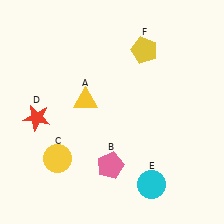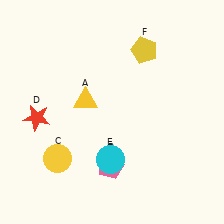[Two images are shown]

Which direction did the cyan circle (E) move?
The cyan circle (E) moved left.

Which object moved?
The cyan circle (E) moved left.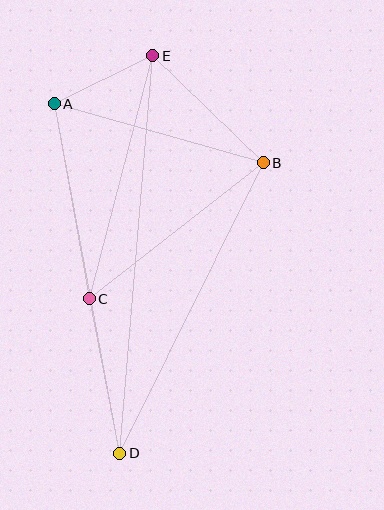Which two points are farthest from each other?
Points D and E are farthest from each other.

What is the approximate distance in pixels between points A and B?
The distance between A and B is approximately 217 pixels.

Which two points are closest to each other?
Points A and E are closest to each other.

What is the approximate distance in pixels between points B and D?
The distance between B and D is approximately 324 pixels.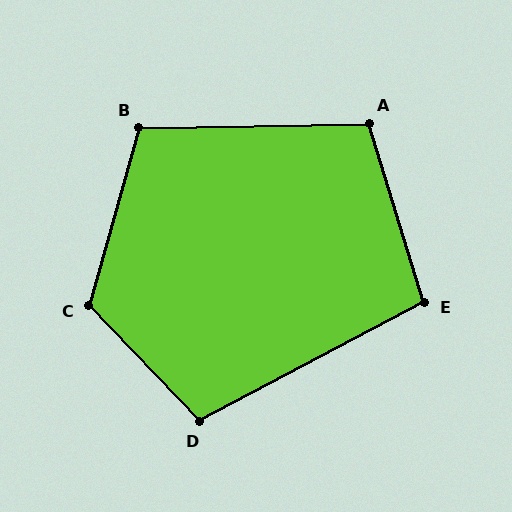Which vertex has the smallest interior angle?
E, at approximately 101 degrees.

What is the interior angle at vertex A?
Approximately 106 degrees (obtuse).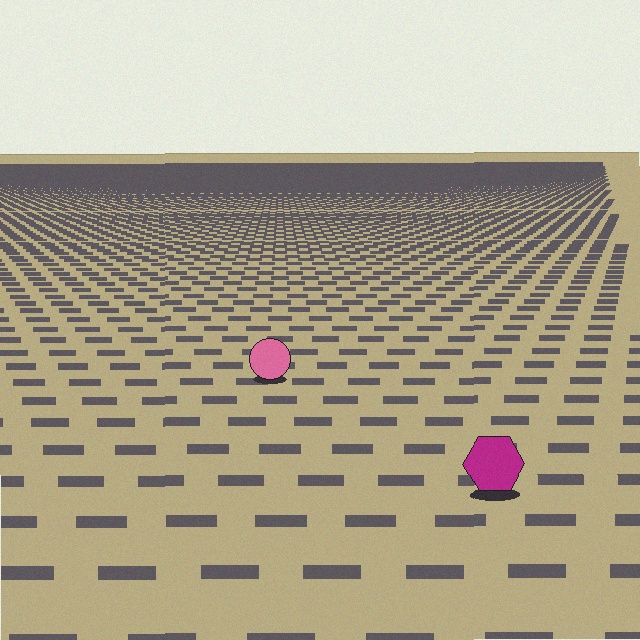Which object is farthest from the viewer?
The pink circle is farthest from the viewer. It appears smaller and the ground texture around it is denser.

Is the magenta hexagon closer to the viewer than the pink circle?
Yes. The magenta hexagon is closer — you can tell from the texture gradient: the ground texture is coarser near it.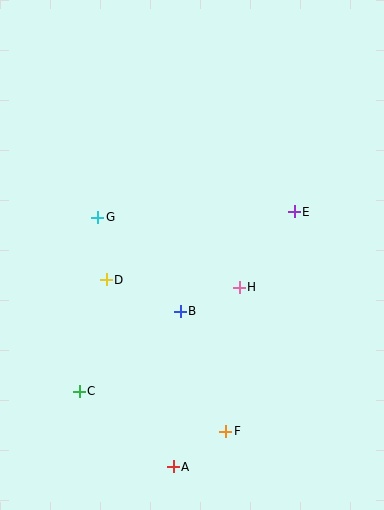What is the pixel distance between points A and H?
The distance between A and H is 191 pixels.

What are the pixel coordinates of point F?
Point F is at (226, 431).